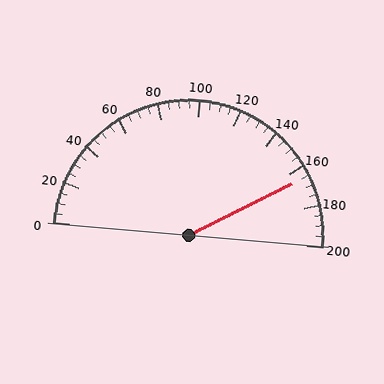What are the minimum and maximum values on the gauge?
The gauge ranges from 0 to 200.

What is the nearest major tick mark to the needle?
The nearest major tick mark is 160.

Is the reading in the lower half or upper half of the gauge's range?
The reading is in the upper half of the range (0 to 200).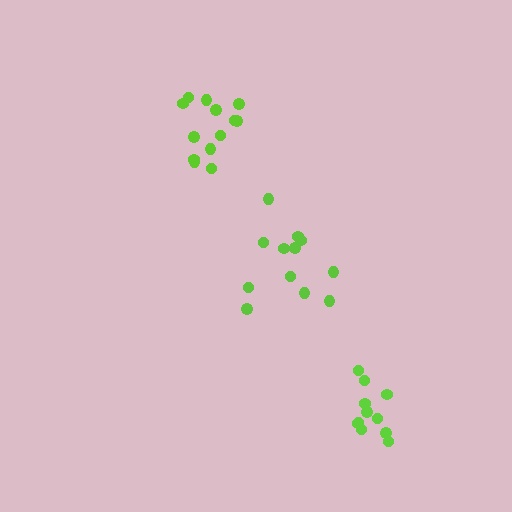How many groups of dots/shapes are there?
There are 3 groups.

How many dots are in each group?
Group 1: 13 dots, Group 2: 11 dots, Group 3: 12 dots (36 total).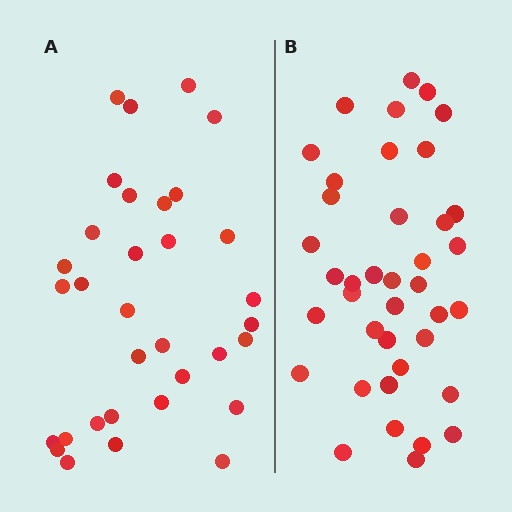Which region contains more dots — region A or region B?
Region B (the right region) has more dots.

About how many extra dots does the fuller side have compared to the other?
Region B has about 6 more dots than region A.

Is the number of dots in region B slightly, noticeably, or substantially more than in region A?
Region B has only slightly more — the two regions are fairly close. The ratio is roughly 1.2 to 1.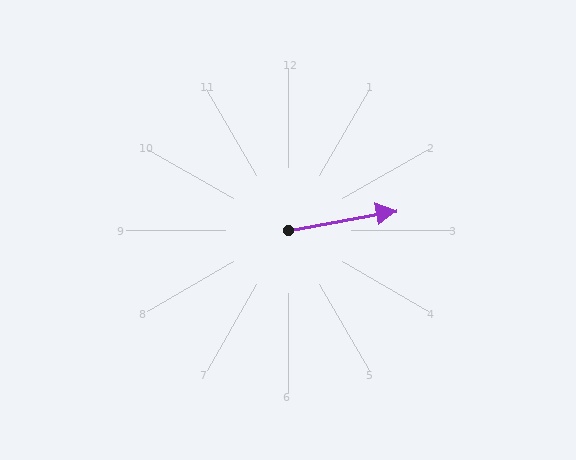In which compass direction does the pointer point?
East.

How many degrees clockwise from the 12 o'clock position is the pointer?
Approximately 80 degrees.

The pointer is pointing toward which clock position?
Roughly 3 o'clock.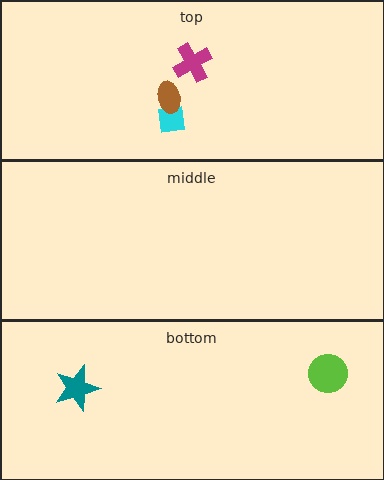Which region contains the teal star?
The bottom region.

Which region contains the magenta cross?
The top region.